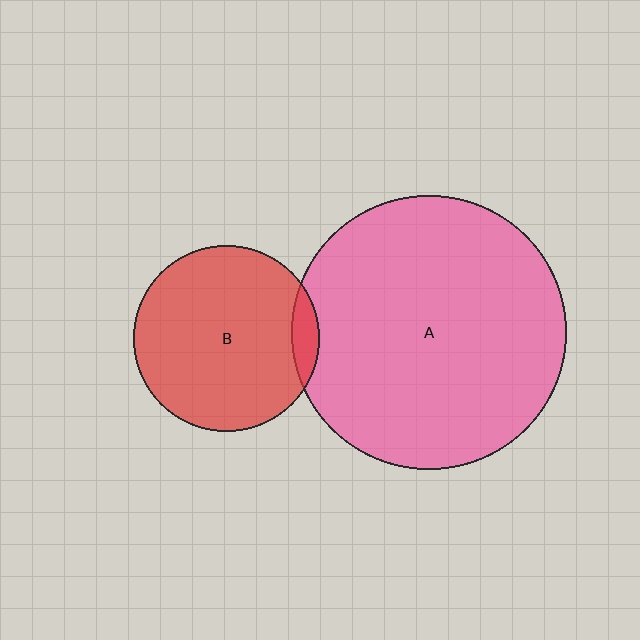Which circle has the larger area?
Circle A (pink).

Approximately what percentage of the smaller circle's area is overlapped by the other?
Approximately 5%.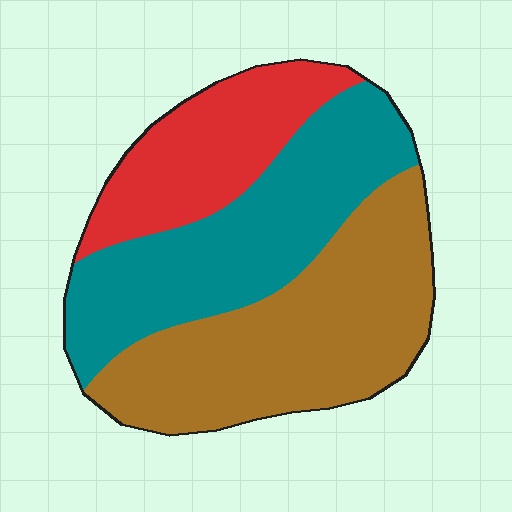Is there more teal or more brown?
Brown.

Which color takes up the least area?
Red, at roughly 20%.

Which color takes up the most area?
Brown, at roughly 40%.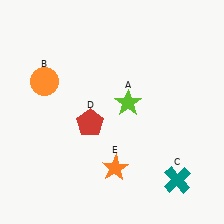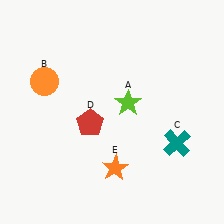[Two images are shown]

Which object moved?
The teal cross (C) moved up.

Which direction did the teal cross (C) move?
The teal cross (C) moved up.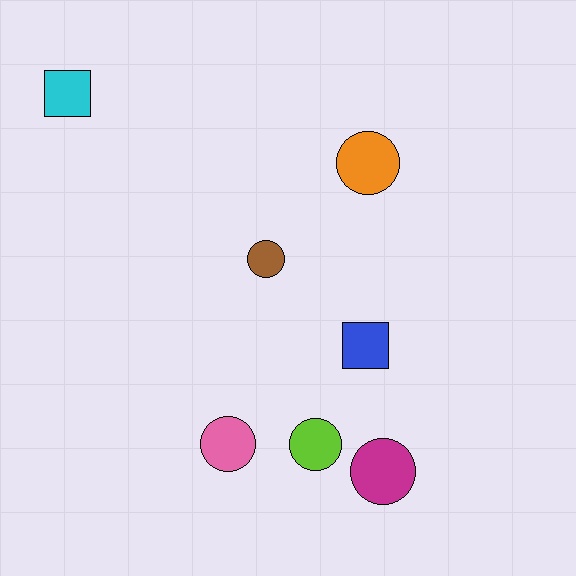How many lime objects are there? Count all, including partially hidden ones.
There is 1 lime object.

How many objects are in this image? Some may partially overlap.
There are 7 objects.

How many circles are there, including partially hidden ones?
There are 5 circles.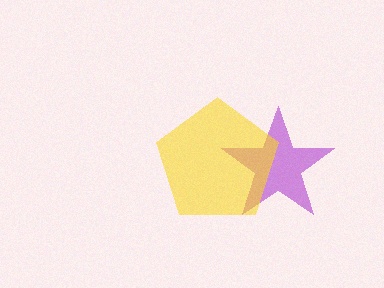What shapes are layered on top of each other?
The layered shapes are: a purple star, a yellow pentagon.